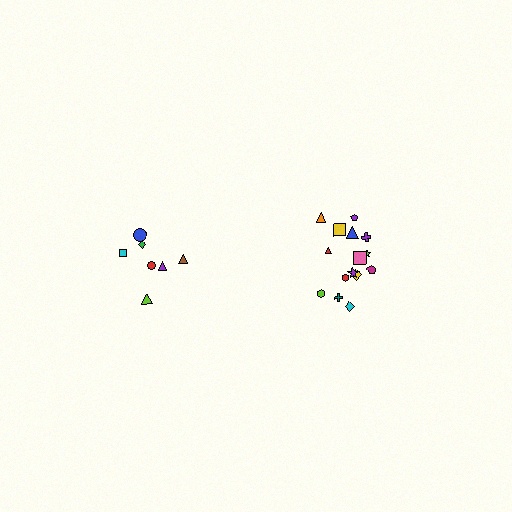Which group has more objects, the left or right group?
The right group.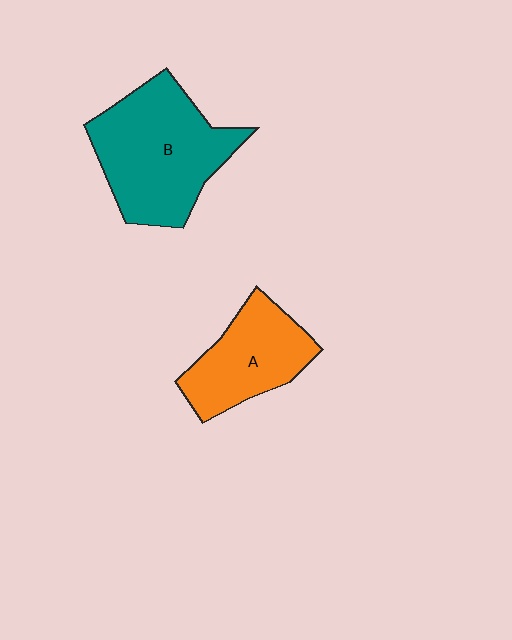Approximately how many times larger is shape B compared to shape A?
Approximately 1.5 times.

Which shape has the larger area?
Shape B (teal).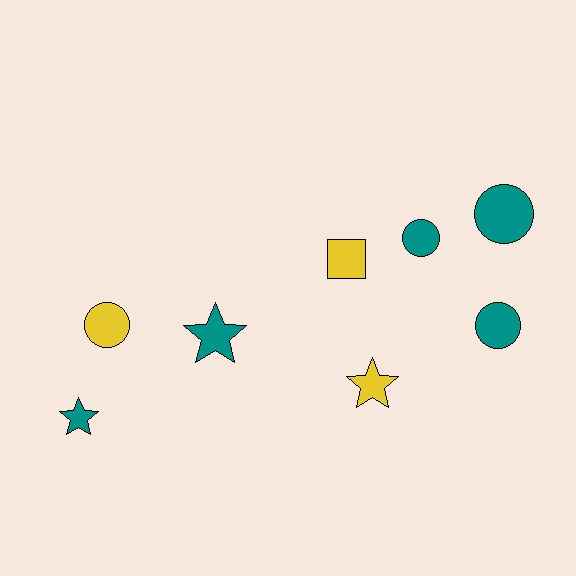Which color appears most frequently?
Teal, with 5 objects.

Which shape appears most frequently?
Circle, with 4 objects.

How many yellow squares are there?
There is 1 yellow square.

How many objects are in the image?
There are 8 objects.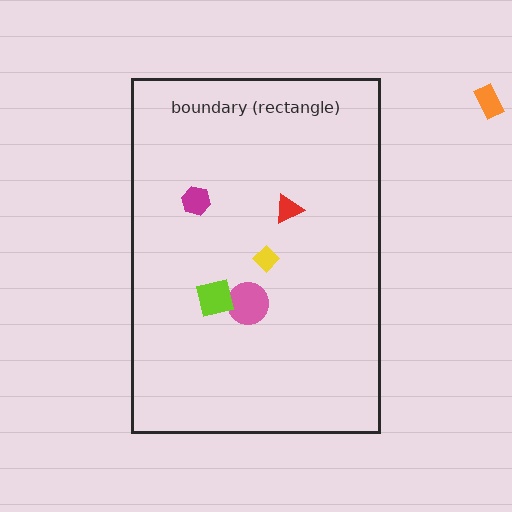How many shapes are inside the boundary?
5 inside, 1 outside.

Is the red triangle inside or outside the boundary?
Inside.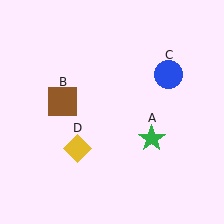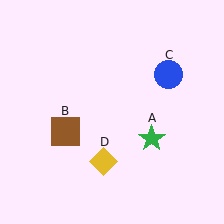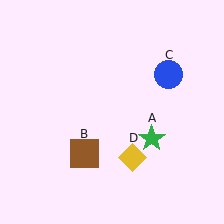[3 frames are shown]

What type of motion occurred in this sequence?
The brown square (object B), yellow diamond (object D) rotated counterclockwise around the center of the scene.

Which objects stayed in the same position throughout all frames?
Green star (object A) and blue circle (object C) remained stationary.